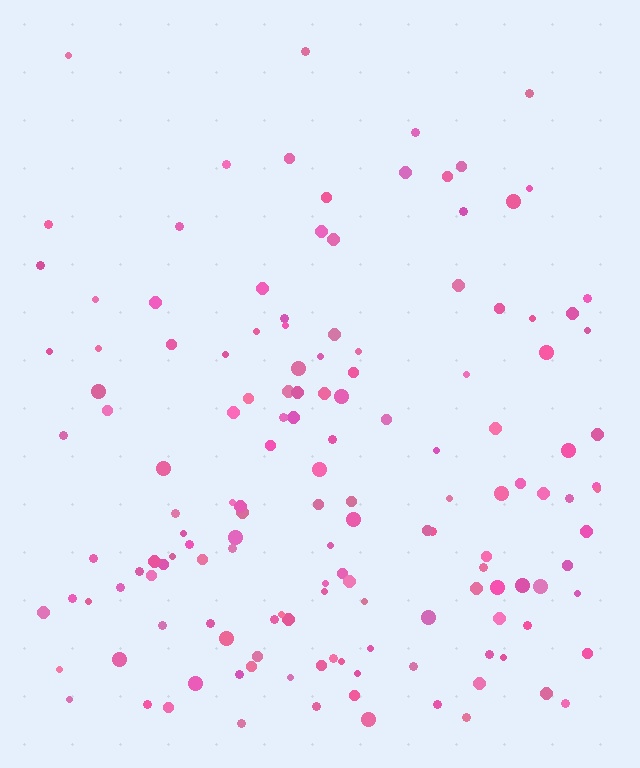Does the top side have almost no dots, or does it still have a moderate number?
Still a moderate number, just noticeably fewer than the bottom.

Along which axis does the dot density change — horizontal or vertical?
Vertical.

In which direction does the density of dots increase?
From top to bottom, with the bottom side densest.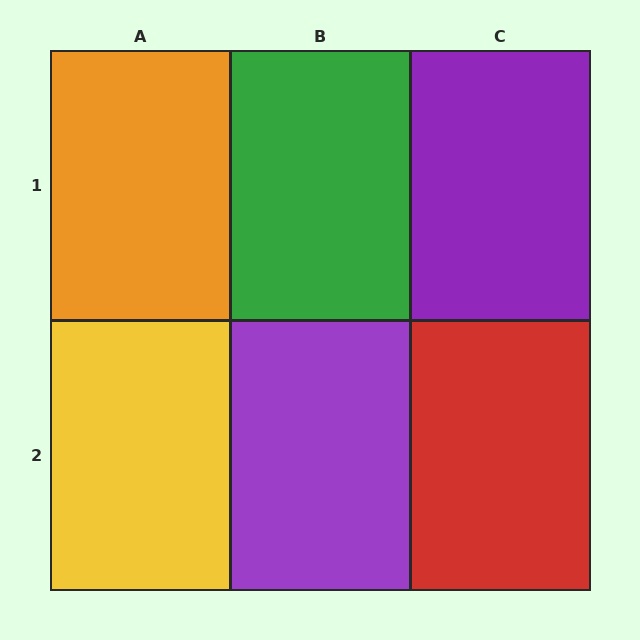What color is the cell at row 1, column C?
Purple.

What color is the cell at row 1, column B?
Green.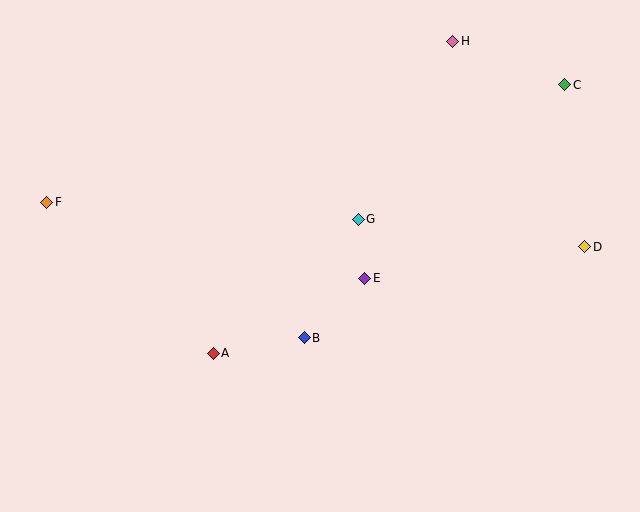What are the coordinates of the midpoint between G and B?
The midpoint between G and B is at (331, 278).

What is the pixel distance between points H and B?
The distance between H and B is 332 pixels.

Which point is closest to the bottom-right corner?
Point D is closest to the bottom-right corner.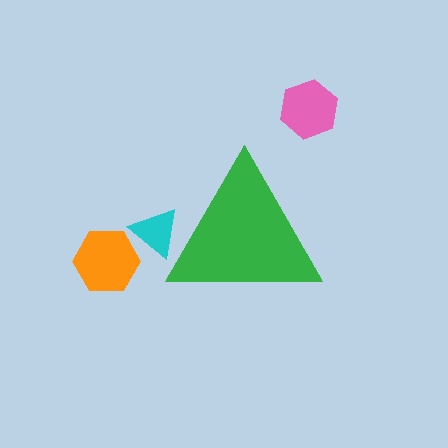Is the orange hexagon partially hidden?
No, the orange hexagon is fully visible.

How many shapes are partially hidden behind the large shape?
1 shape is partially hidden.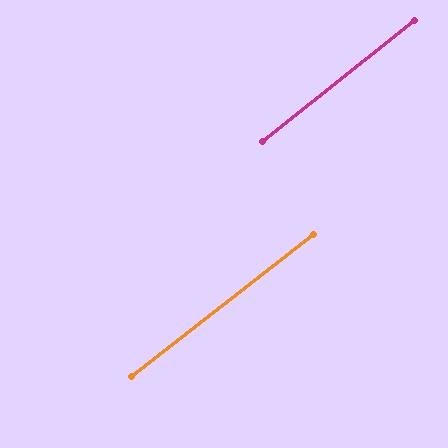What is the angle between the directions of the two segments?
Approximately 0 degrees.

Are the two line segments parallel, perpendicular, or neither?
Parallel — their directions differ by only 0.5°.